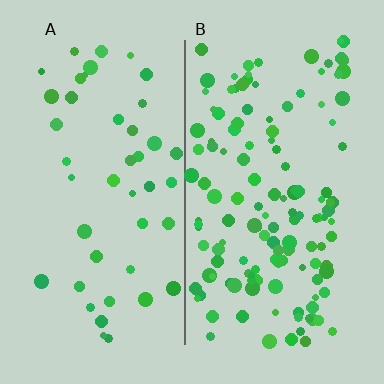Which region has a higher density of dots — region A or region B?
B (the right).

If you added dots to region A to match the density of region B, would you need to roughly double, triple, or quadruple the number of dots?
Approximately triple.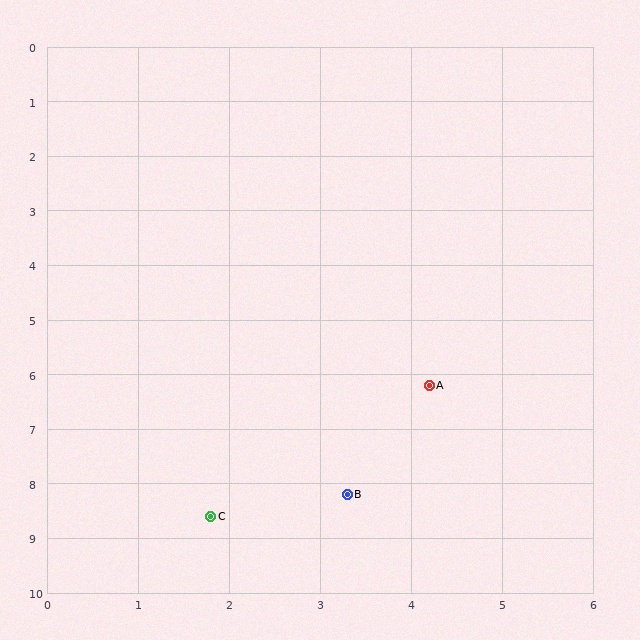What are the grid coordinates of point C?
Point C is at approximately (1.8, 8.6).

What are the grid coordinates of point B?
Point B is at approximately (3.3, 8.2).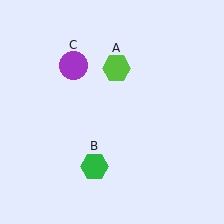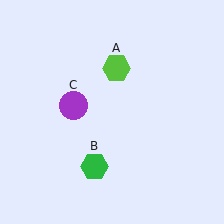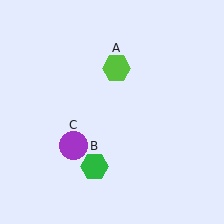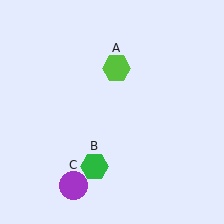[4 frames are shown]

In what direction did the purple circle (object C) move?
The purple circle (object C) moved down.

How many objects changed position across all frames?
1 object changed position: purple circle (object C).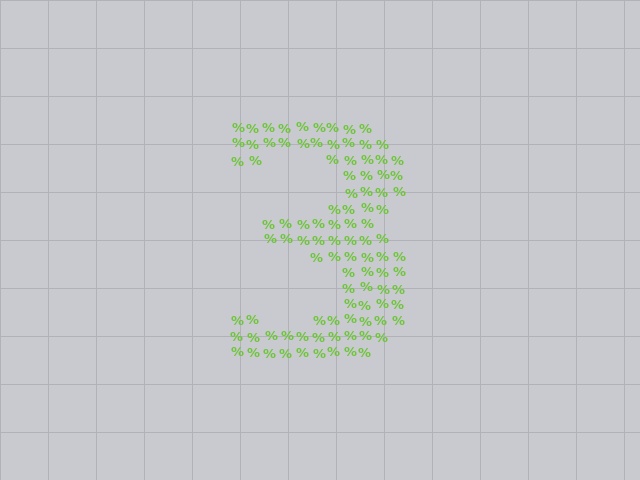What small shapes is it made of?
It is made of small percent signs.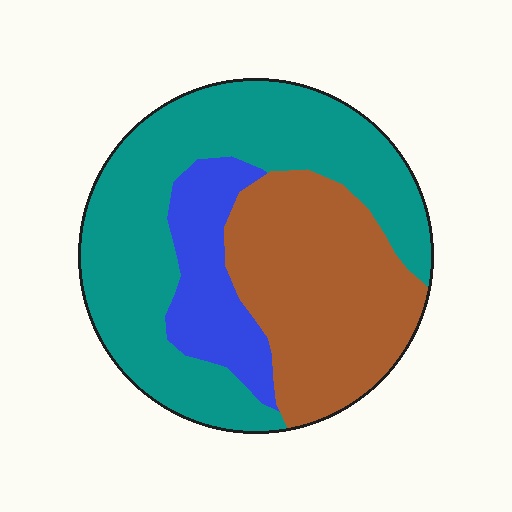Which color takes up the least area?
Blue, at roughly 15%.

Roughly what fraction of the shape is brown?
Brown takes up about one third (1/3) of the shape.